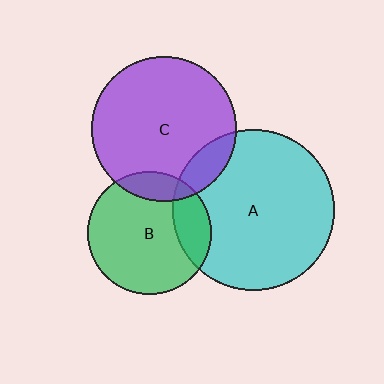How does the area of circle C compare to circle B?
Approximately 1.4 times.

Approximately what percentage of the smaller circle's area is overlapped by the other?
Approximately 15%.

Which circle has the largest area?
Circle A (cyan).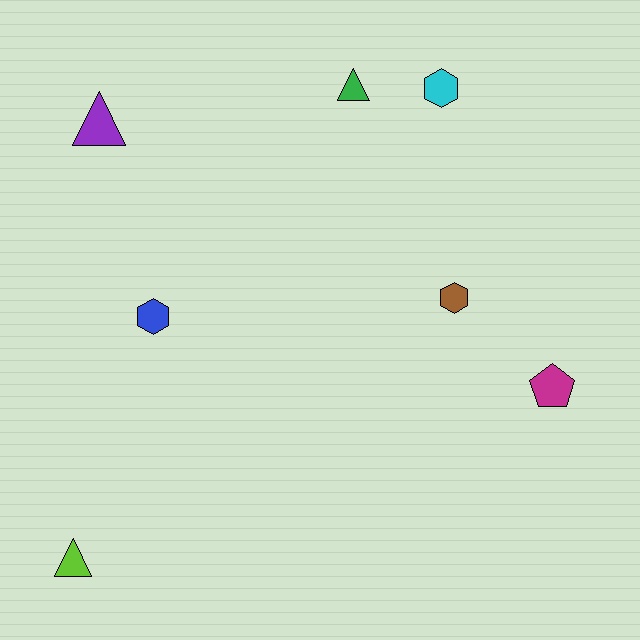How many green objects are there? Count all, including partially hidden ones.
There is 1 green object.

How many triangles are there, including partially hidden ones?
There are 3 triangles.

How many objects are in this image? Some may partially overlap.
There are 7 objects.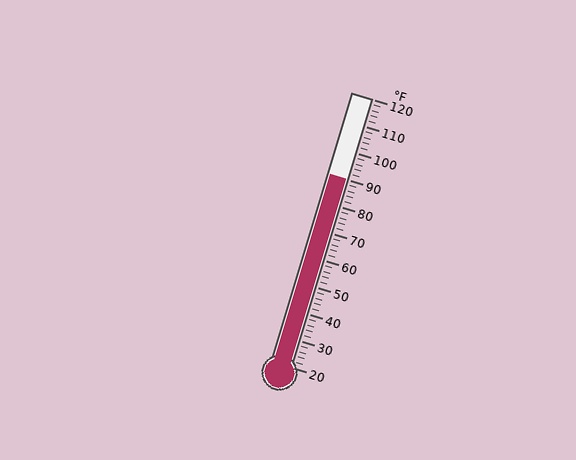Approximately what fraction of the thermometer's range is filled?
The thermometer is filled to approximately 70% of its range.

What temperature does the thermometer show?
The thermometer shows approximately 90°F.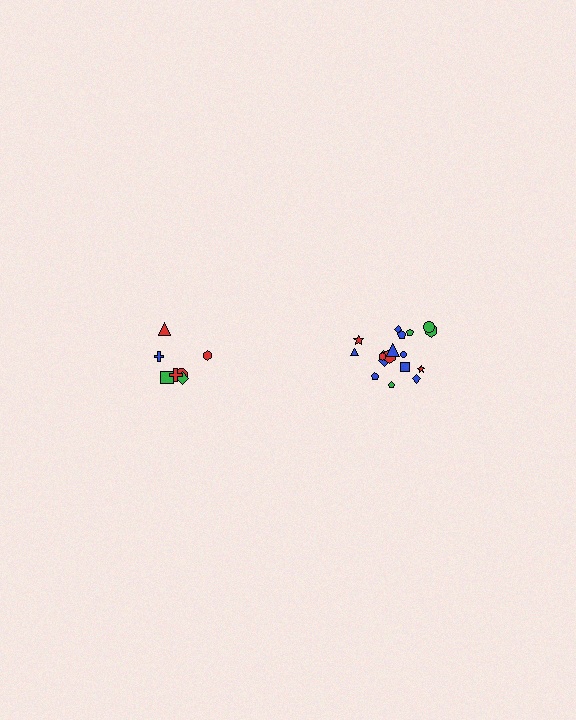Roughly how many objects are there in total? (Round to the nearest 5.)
Roughly 25 objects in total.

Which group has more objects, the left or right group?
The right group.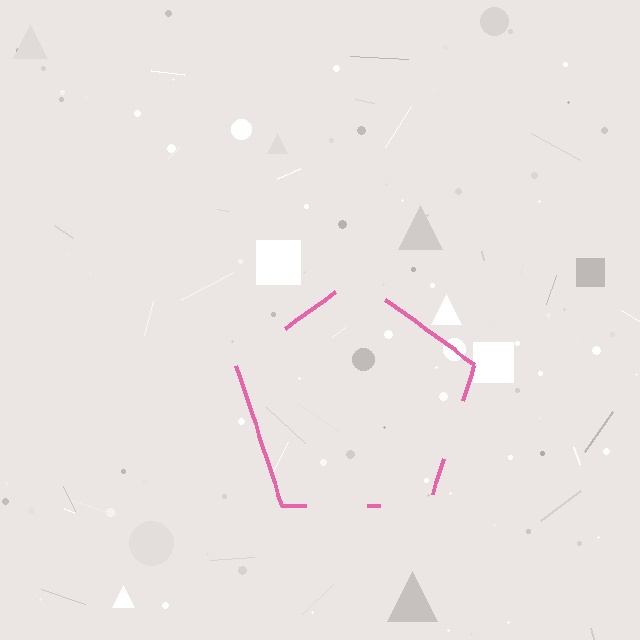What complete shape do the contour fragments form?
The contour fragments form a pentagon.